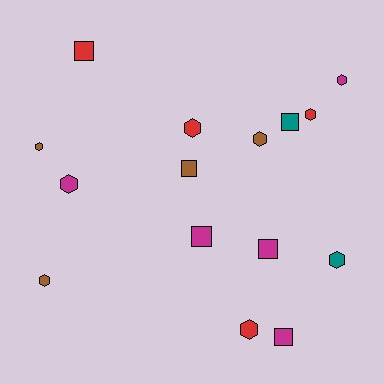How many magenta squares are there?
There are 3 magenta squares.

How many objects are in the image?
There are 15 objects.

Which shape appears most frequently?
Hexagon, with 9 objects.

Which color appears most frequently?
Magenta, with 5 objects.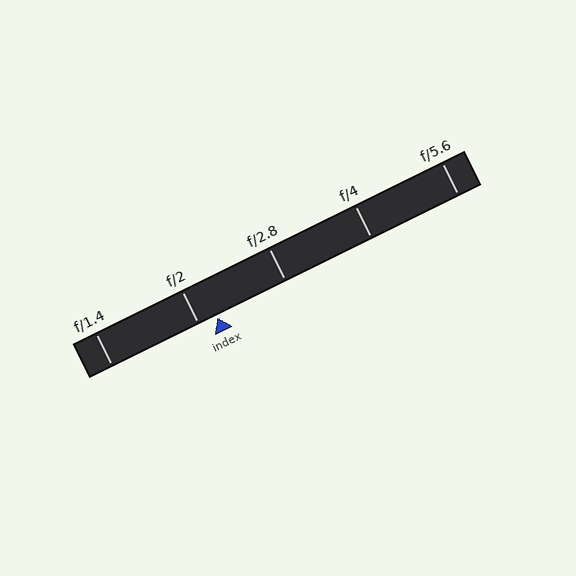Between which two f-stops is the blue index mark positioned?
The index mark is between f/2 and f/2.8.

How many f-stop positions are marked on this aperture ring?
There are 5 f-stop positions marked.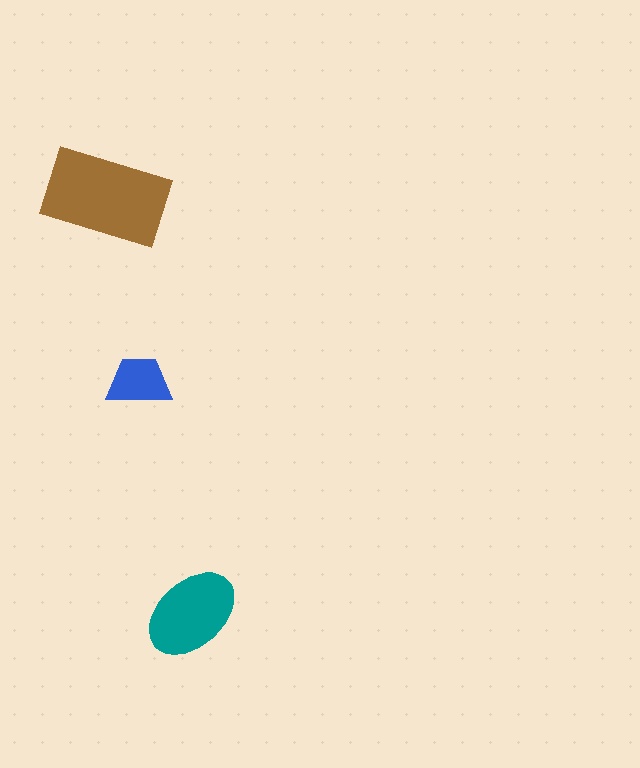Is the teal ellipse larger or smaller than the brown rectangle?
Smaller.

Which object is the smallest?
The blue trapezoid.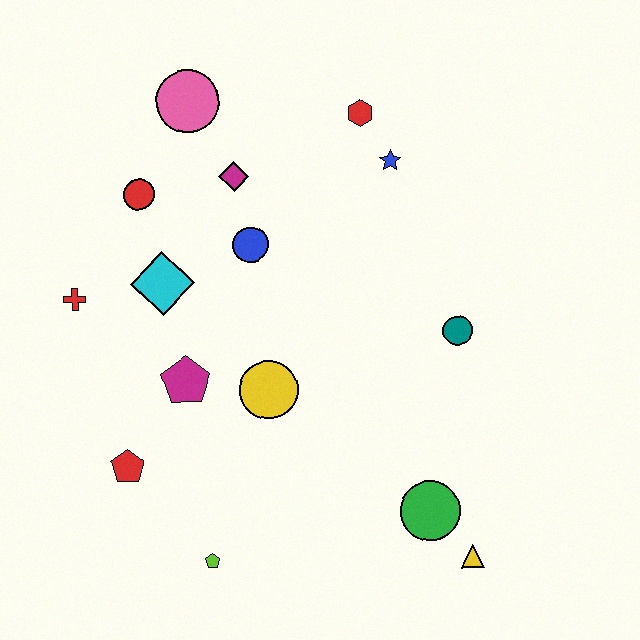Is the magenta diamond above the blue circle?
Yes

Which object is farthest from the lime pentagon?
The red hexagon is farthest from the lime pentagon.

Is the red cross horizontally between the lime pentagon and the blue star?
No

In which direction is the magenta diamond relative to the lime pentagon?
The magenta diamond is above the lime pentagon.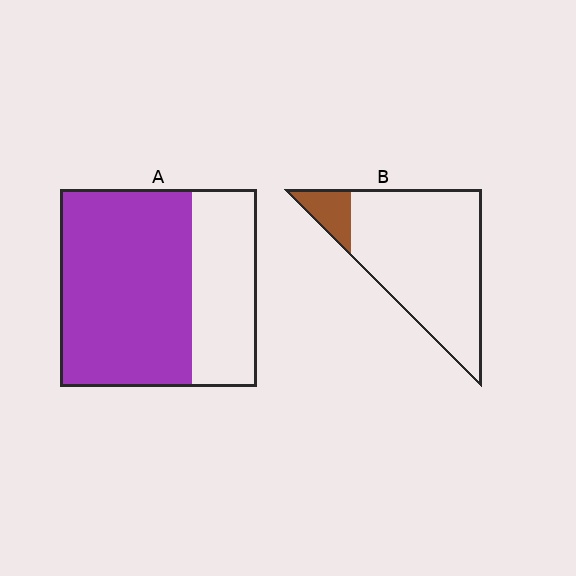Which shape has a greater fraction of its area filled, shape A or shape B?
Shape A.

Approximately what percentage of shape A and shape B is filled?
A is approximately 65% and B is approximately 10%.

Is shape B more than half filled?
No.